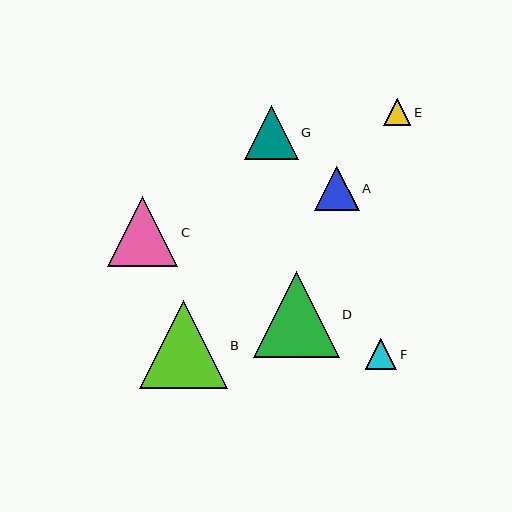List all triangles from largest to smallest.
From largest to smallest: B, D, C, G, A, F, E.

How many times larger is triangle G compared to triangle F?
Triangle G is approximately 1.7 times the size of triangle F.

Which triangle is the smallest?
Triangle E is the smallest with a size of approximately 27 pixels.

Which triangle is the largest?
Triangle B is the largest with a size of approximately 88 pixels.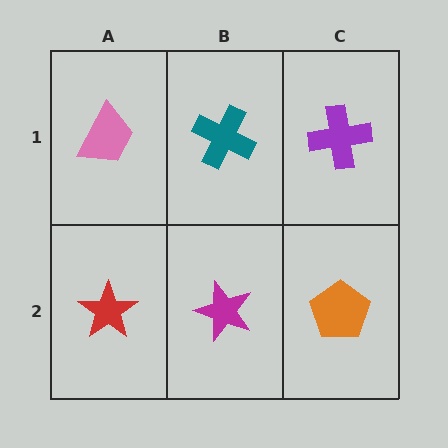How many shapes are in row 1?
3 shapes.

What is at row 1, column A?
A pink trapezoid.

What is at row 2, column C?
An orange pentagon.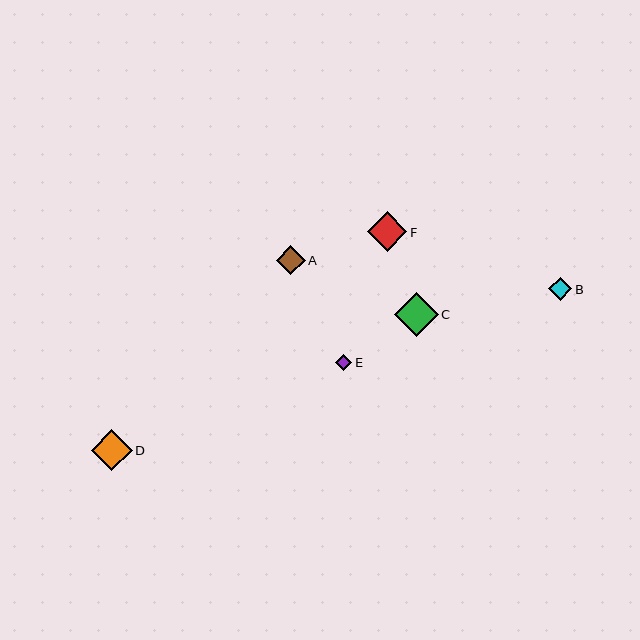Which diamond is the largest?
Diamond C is the largest with a size of approximately 44 pixels.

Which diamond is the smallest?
Diamond E is the smallest with a size of approximately 16 pixels.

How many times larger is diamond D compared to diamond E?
Diamond D is approximately 2.5 times the size of diamond E.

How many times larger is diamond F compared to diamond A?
Diamond F is approximately 1.4 times the size of diamond A.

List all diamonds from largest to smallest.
From largest to smallest: C, D, F, A, B, E.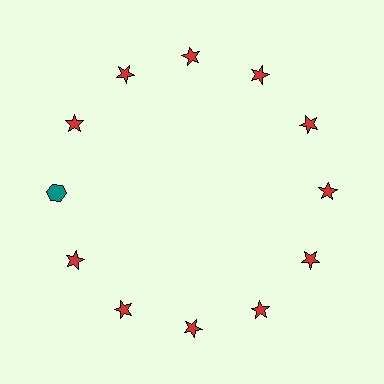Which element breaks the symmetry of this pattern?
The teal hexagon at roughly the 9 o'clock position breaks the symmetry. All other shapes are red stars.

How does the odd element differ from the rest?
It differs in both color (teal instead of red) and shape (hexagon instead of star).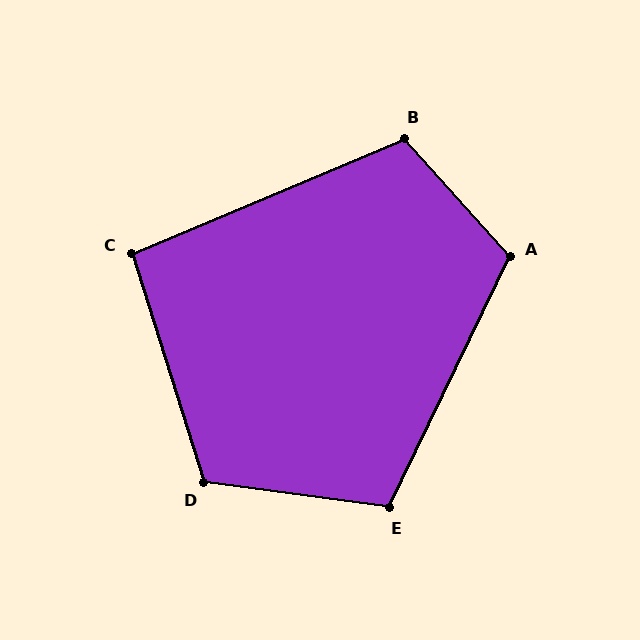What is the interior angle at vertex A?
Approximately 113 degrees (obtuse).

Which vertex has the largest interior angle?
D, at approximately 115 degrees.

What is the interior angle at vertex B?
Approximately 109 degrees (obtuse).